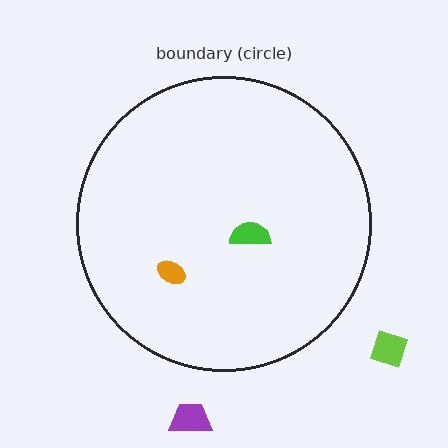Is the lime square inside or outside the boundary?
Outside.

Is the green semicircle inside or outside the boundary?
Inside.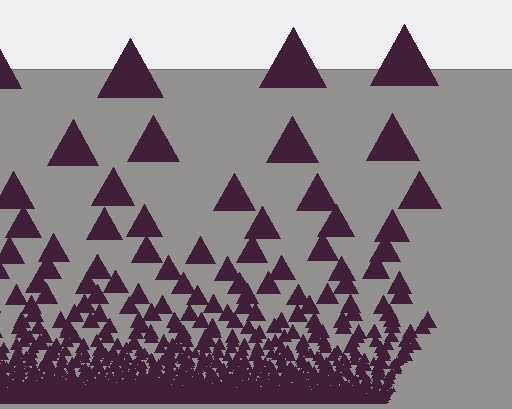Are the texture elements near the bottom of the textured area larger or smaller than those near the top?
Smaller. The gradient is inverted — elements near the bottom are smaller and denser.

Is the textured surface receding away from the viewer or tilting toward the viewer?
The surface appears to tilt toward the viewer. Texture elements get larger and sparser toward the top.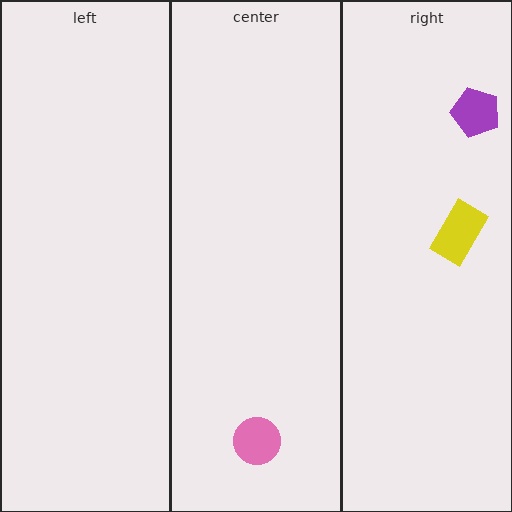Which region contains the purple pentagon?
The right region.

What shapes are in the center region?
The pink circle.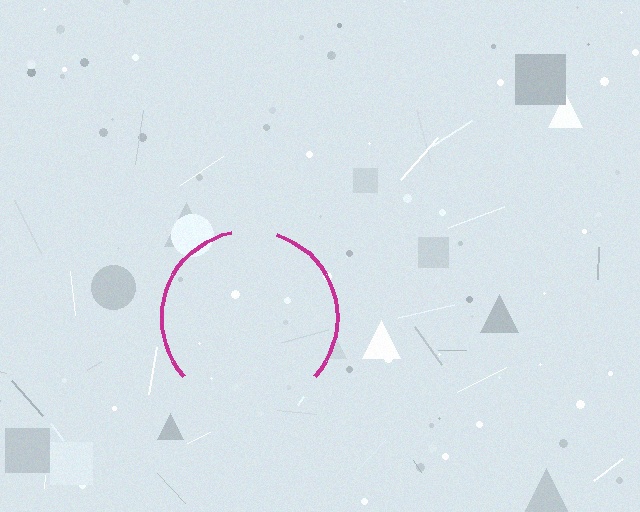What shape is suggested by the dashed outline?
The dashed outline suggests a circle.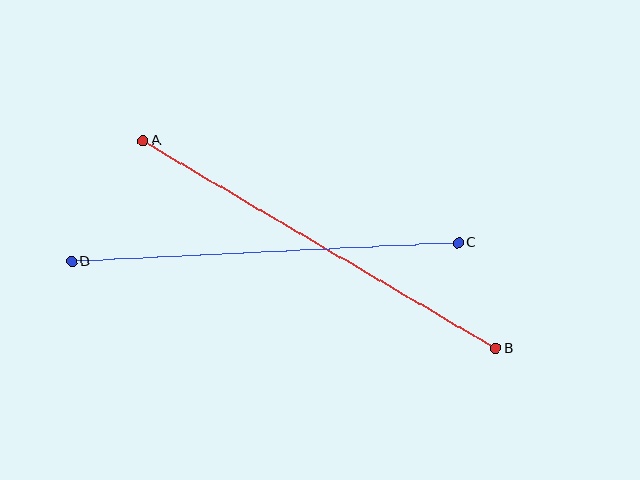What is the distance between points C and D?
The distance is approximately 387 pixels.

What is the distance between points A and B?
The distance is approximately 409 pixels.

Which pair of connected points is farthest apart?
Points A and B are farthest apart.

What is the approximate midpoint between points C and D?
The midpoint is at approximately (265, 252) pixels.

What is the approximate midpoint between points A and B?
The midpoint is at approximately (319, 245) pixels.